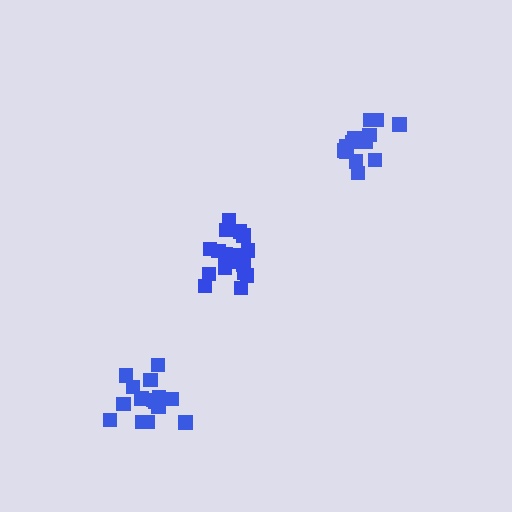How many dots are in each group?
Group 1: 16 dots, Group 2: 19 dots, Group 3: 14 dots (49 total).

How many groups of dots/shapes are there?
There are 3 groups.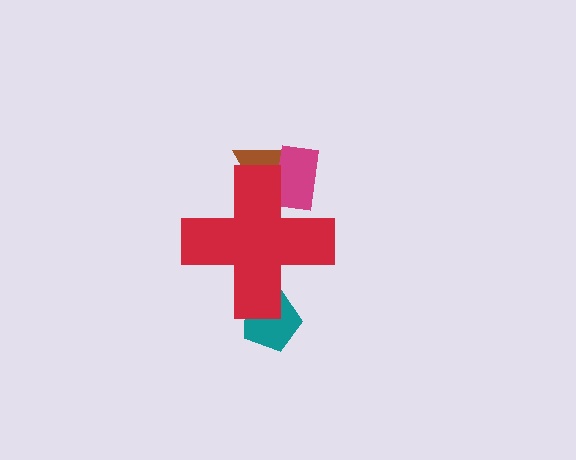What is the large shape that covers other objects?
A red cross.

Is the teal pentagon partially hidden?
Yes, the teal pentagon is partially hidden behind the red cross.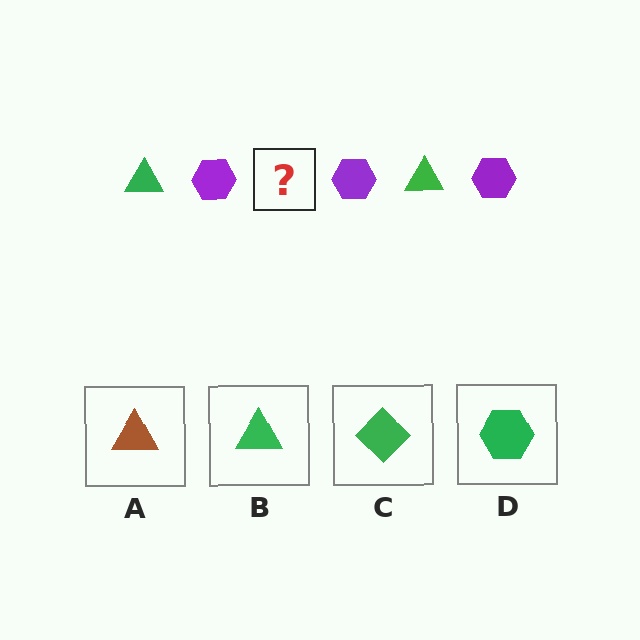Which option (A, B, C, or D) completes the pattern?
B.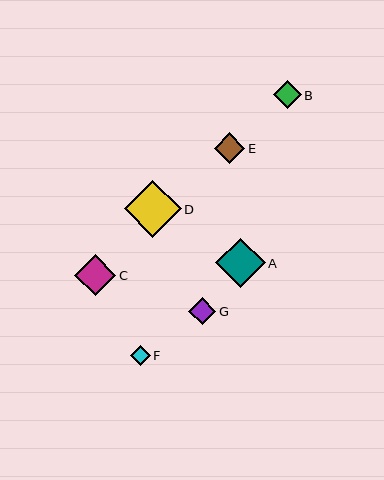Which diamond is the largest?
Diamond D is the largest with a size of approximately 57 pixels.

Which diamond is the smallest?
Diamond F is the smallest with a size of approximately 20 pixels.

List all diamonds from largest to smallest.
From largest to smallest: D, A, C, E, B, G, F.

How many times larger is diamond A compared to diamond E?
Diamond A is approximately 1.6 times the size of diamond E.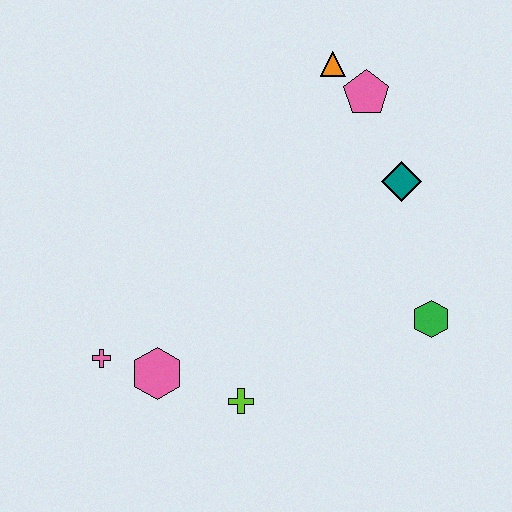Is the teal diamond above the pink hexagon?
Yes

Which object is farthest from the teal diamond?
The pink cross is farthest from the teal diamond.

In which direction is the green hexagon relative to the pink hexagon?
The green hexagon is to the right of the pink hexagon.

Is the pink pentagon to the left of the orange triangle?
No